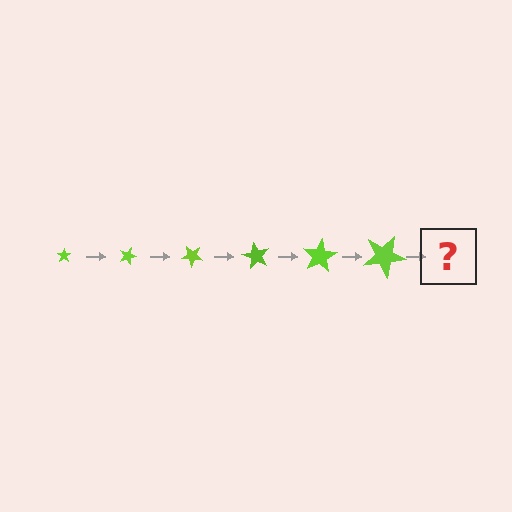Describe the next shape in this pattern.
It should be a star, larger than the previous one and rotated 120 degrees from the start.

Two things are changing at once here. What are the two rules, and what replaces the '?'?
The two rules are that the star grows larger each step and it rotates 20 degrees each step. The '?' should be a star, larger than the previous one and rotated 120 degrees from the start.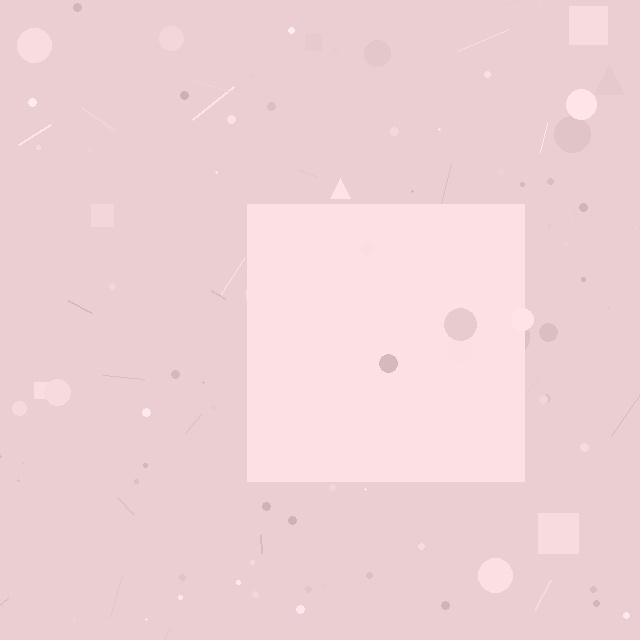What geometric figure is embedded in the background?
A square is embedded in the background.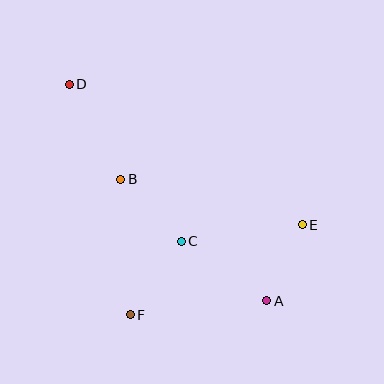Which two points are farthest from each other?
Points A and D are farthest from each other.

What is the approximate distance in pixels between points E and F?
The distance between E and F is approximately 194 pixels.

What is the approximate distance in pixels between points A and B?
The distance between A and B is approximately 190 pixels.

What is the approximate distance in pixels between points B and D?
The distance between B and D is approximately 108 pixels.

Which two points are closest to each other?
Points A and E are closest to each other.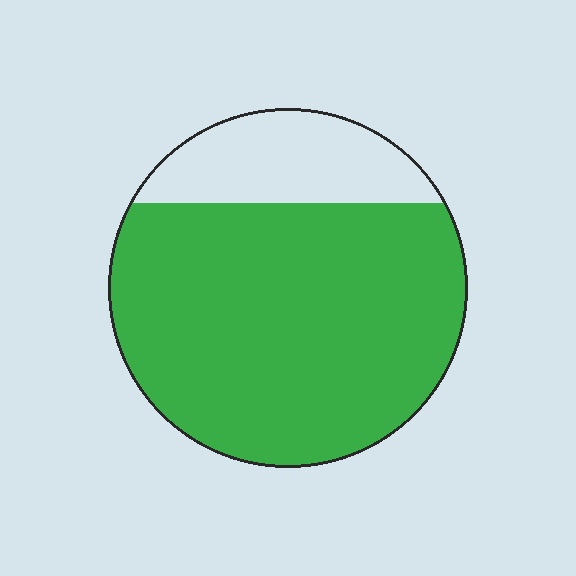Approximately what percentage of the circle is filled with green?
Approximately 80%.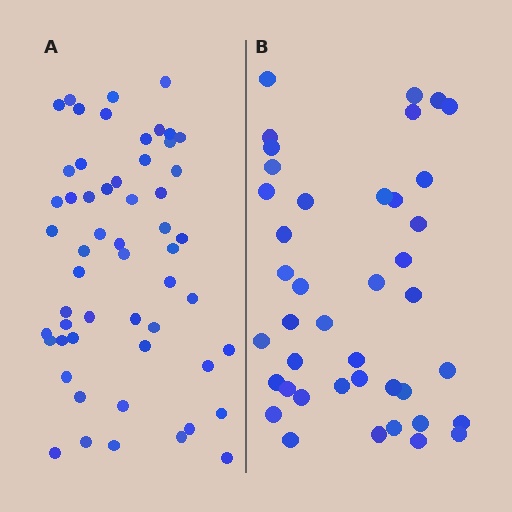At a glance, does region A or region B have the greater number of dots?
Region A (the left region) has more dots.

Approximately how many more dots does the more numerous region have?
Region A has approximately 15 more dots than region B.